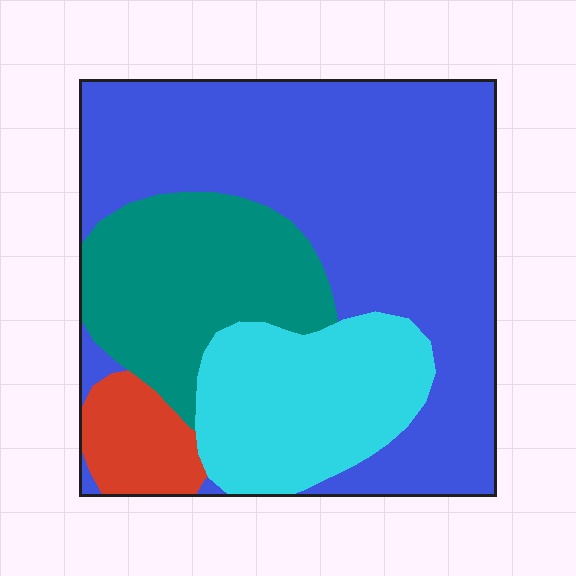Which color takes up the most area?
Blue, at roughly 55%.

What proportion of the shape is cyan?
Cyan takes up about one fifth (1/5) of the shape.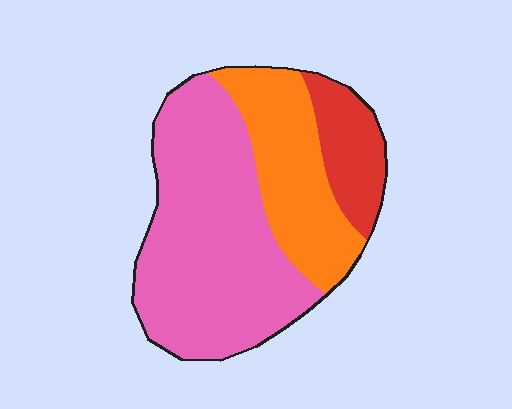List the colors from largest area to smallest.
From largest to smallest: pink, orange, red.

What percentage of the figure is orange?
Orange covers 28% of the figure.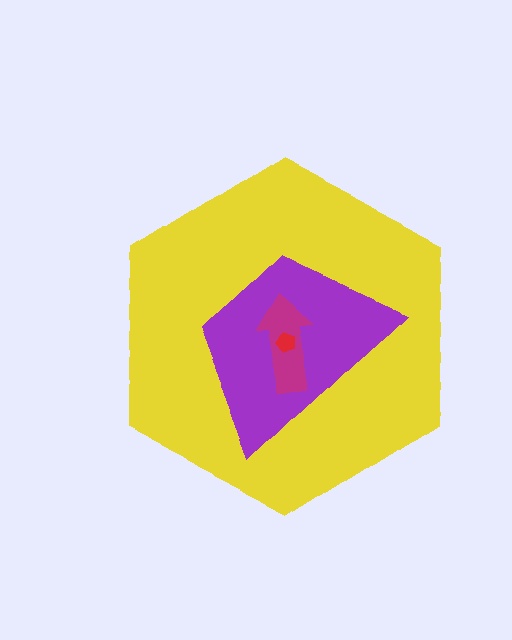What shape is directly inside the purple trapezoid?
The magenta arrow.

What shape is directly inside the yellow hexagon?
The purple trapezoid.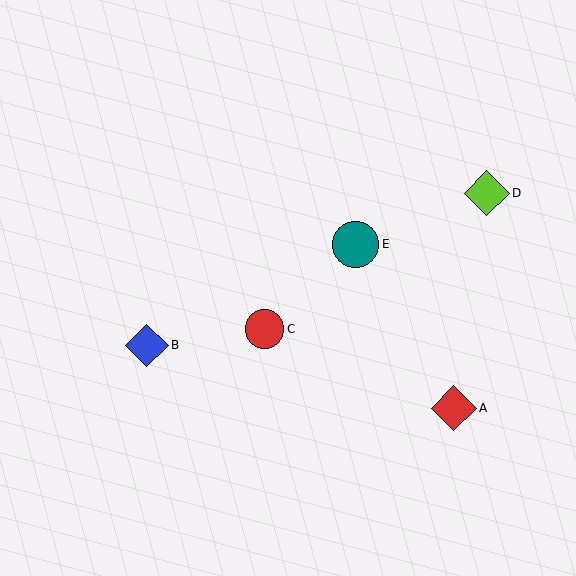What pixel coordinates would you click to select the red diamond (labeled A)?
Click at (454, 408) to select the red diamond A.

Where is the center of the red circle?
The center of the red circle is at (265, 329).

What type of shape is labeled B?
Shape B is a blue diamond.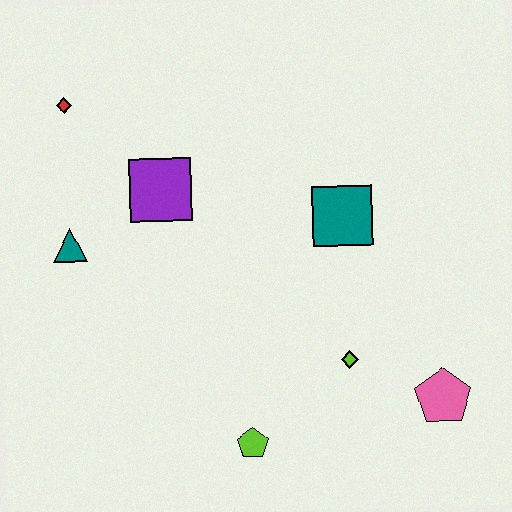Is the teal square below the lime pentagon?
No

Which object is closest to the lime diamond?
The pink pentagon is closest to the lime diamond.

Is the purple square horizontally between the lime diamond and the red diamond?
Yes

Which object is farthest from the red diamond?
The pink pentagon is farthest from the red diamond.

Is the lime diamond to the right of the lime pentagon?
Yes